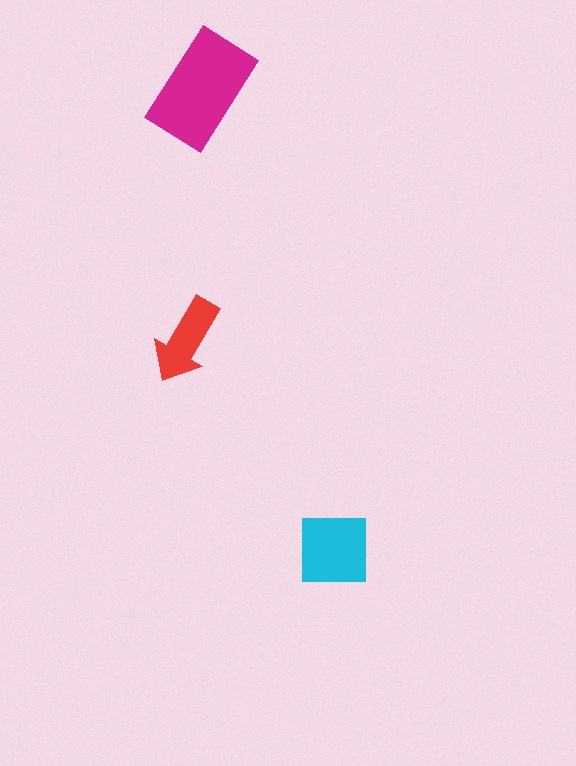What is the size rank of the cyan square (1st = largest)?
2nd.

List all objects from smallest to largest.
The red arrow, the cyan square, the magenta rectangle.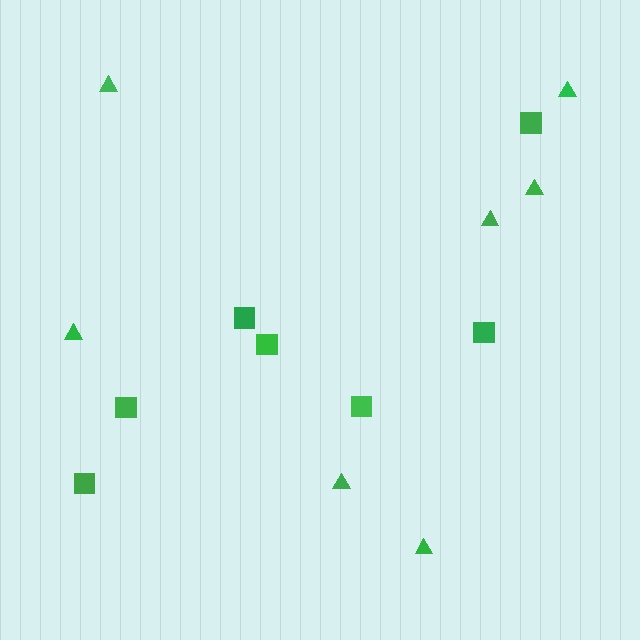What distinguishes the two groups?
There are 2 groups: one group of triangles (7) and one group of squares (7).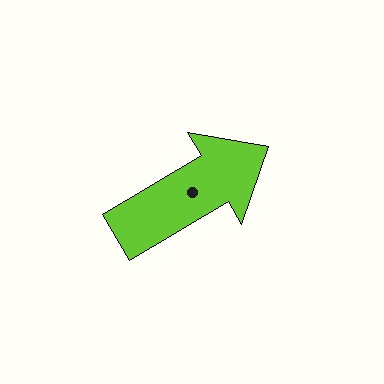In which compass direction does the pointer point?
Northeast.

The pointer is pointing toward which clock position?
Roughly 2 o'clock.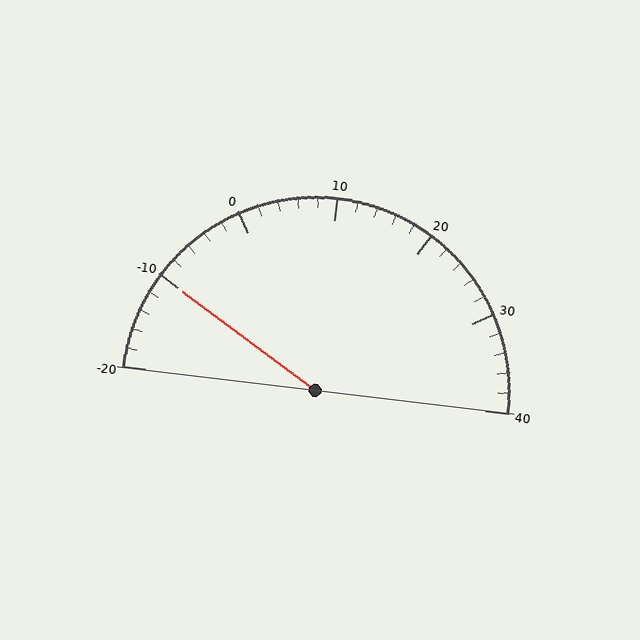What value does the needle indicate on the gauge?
The needle indicates approximately -10.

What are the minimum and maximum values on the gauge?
The gauge ranges from -20 to 40.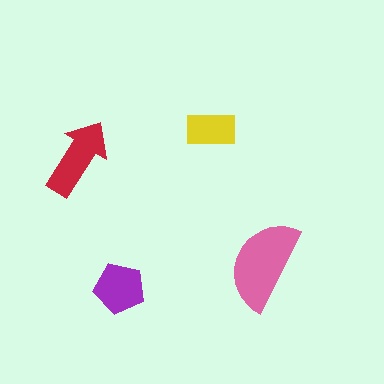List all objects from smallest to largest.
The yellow rectangle, the purple pentagon, the red arrow, the pink semicircle.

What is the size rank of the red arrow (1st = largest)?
2nd.